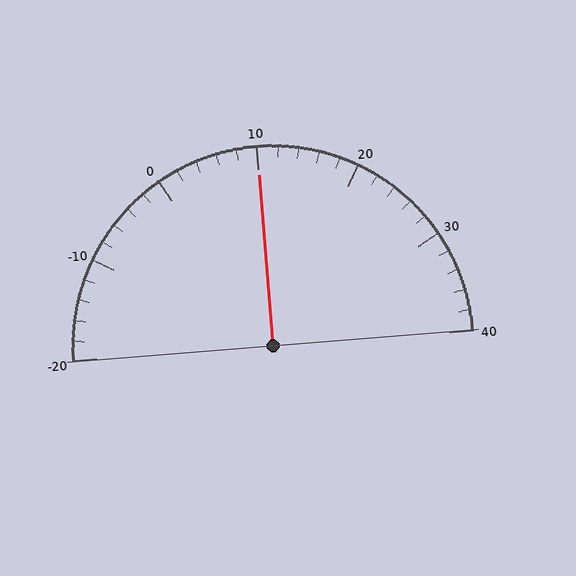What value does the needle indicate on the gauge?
The needle indicates approximately 10.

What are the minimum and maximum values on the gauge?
The gauge ranges from -20 to 40.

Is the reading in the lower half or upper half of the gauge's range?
The reading is in the upper half of the range (-20 to 40).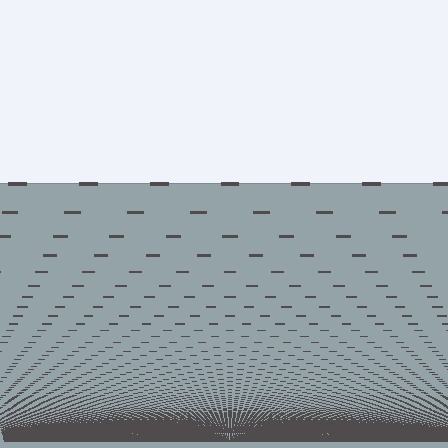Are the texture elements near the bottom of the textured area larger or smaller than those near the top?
Smaller. The gradient is inverted — elements near the bottom are smaller and denser.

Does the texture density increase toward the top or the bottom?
Density increases toward the bottom.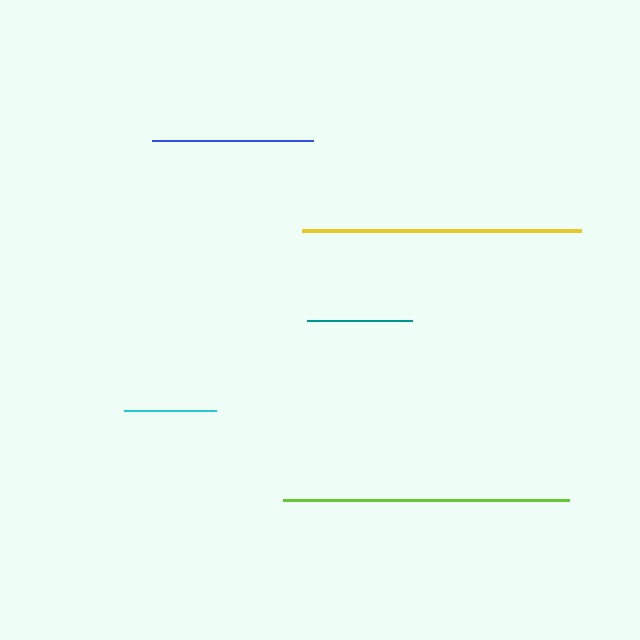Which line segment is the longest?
The lime line is the longest at approximately 286 pixels.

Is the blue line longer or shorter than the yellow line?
The yellow line is longer than the blue line.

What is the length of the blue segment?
The blue segment is approximately 161 pixels long.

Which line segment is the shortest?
The cyan line is the shortest at approximately 92 pixels.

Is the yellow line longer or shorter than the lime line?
The lime line is longer than the yellow line.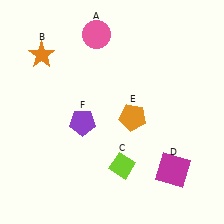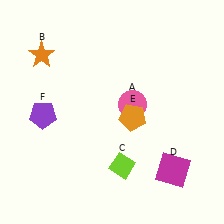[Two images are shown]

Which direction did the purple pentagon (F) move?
The purple pentagon (F) moved left.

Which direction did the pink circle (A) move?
The pink circle (A) moved down.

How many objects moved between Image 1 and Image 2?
2 objects moved between the two images.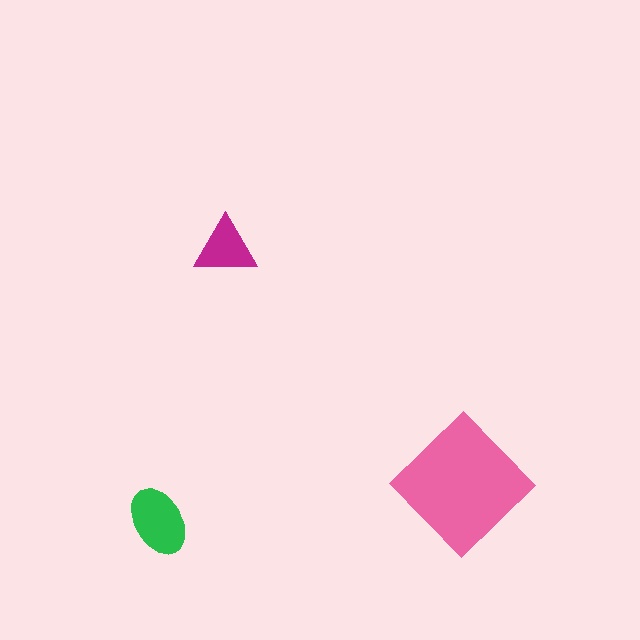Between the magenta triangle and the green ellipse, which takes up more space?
The green ellipse.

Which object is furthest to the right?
The pink diamond is rightmost.